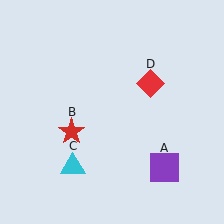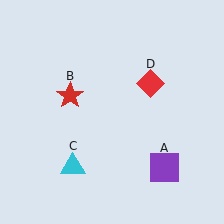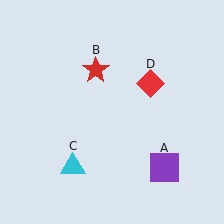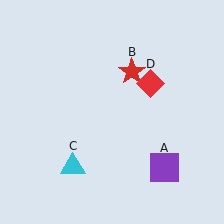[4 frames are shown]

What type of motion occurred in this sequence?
The red star (object B) rotated clockwise around the center of the scene.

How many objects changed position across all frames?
1 object changed position: red star (object B).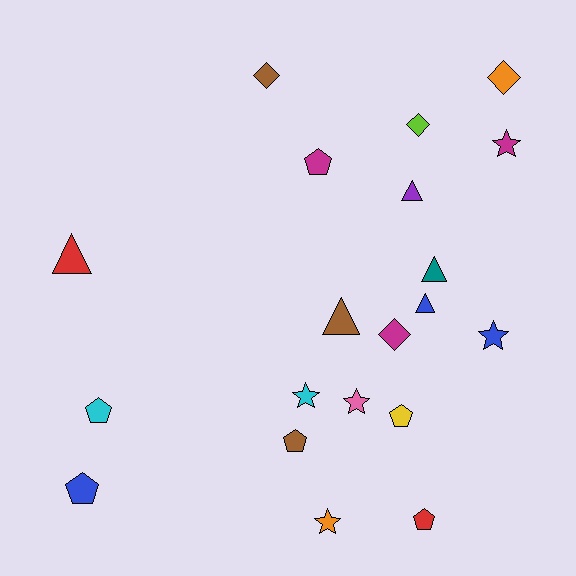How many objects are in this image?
There are 20 objects.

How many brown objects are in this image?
There are 3 brown objects.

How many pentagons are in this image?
There are 6 pentagons.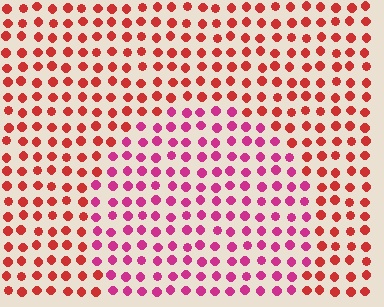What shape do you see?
I see a circle.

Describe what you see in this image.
The image is filled with small red elements in a uniform arrangement. A circle-shaped region is visible where the elements are tinted to a slightly different hue, forming a subtle color boundary.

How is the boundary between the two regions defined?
The boundary is defined purely by a slight shift in hue (about 36 degrees). Spacing, size, and orientation are identical on both sides.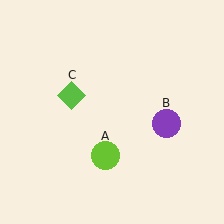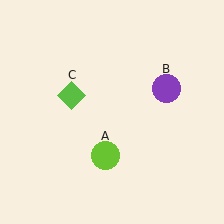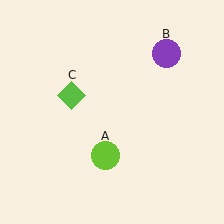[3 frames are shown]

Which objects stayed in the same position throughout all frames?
Lime circle (object A) and lime diamond (object C) remained stationary.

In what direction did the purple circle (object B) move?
The purple circle (object B) moved up.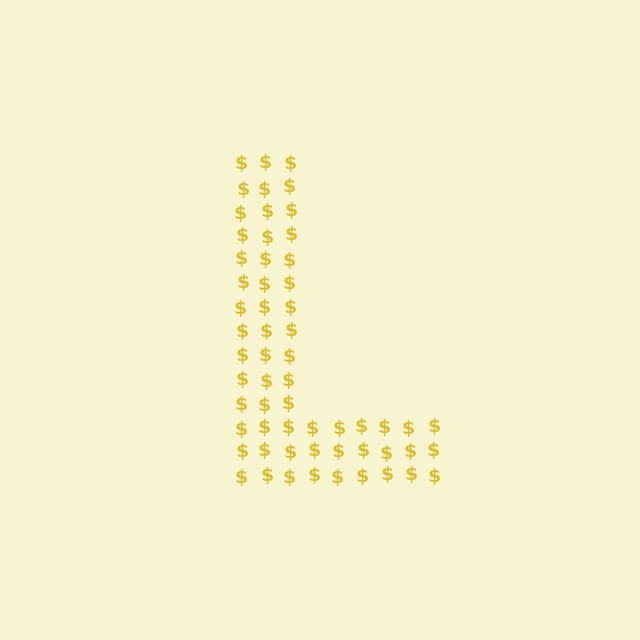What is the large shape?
The large shape is the letter L.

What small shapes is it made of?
It is made of small dollar signs.